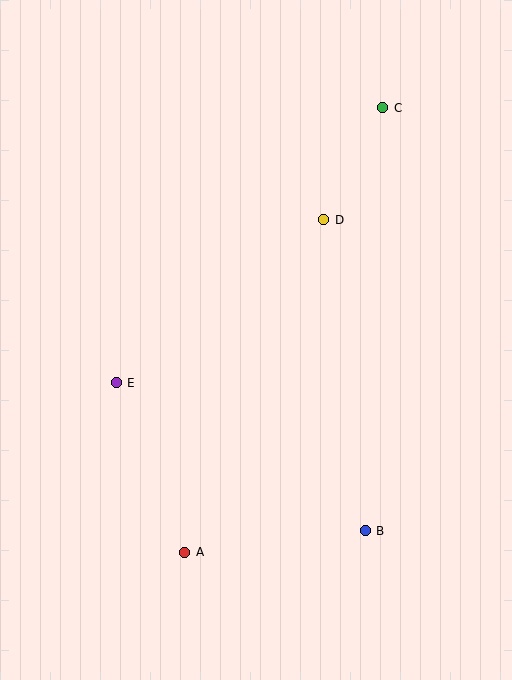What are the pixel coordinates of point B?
Point B is at (365, 531).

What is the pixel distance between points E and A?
The distance between E and A is 183 pixels.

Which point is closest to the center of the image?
Point D at (324, 220) is closest to the center.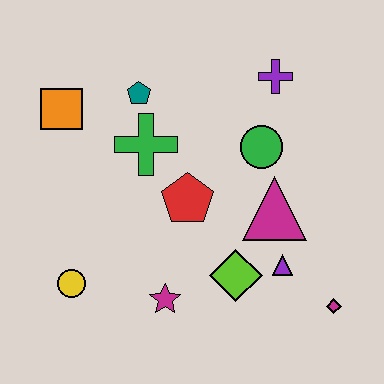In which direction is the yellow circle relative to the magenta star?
The yellow circle is to the left of the magenta star.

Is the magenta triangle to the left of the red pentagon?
No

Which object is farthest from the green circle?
The yellow circle is farthest from the green circle.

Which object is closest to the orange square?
The teal pentagon is closest to the orange square.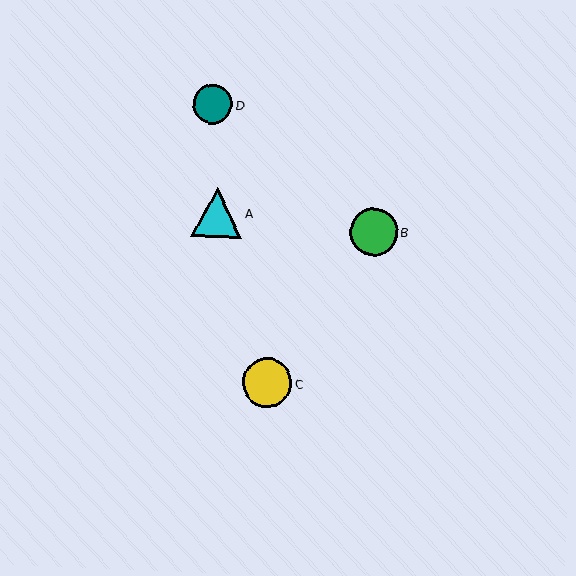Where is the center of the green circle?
The center of the green circle is at (374, 232).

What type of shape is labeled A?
Shape A is a cyan triangle.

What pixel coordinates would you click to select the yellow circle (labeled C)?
Click at (267, 383) to select the yellow circle C.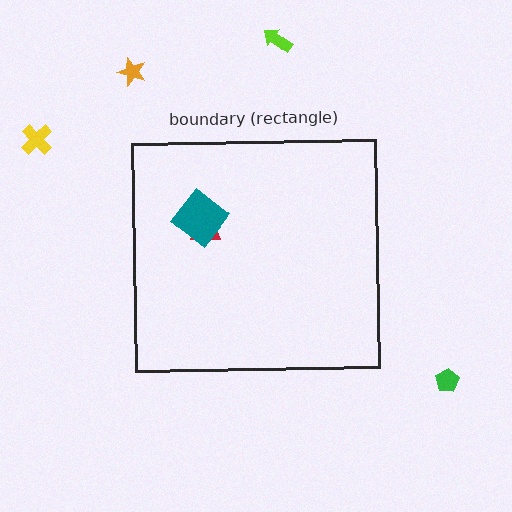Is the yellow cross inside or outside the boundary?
Outside.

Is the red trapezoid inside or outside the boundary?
Inside.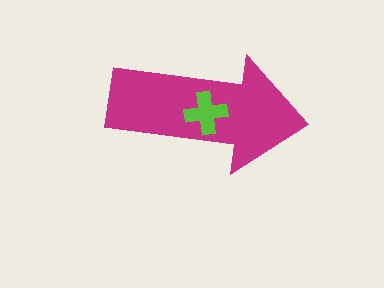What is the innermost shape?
The lime cross.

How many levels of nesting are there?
2.